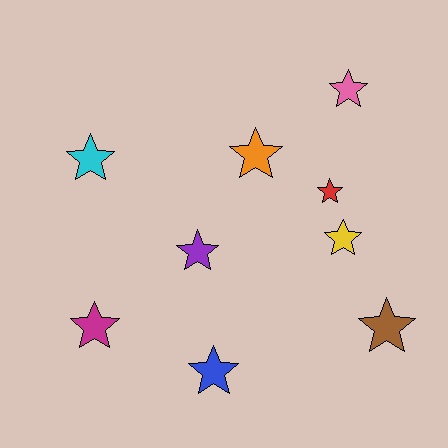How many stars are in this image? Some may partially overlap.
There are 9 stars.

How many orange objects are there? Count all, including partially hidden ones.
There is 1 orange object.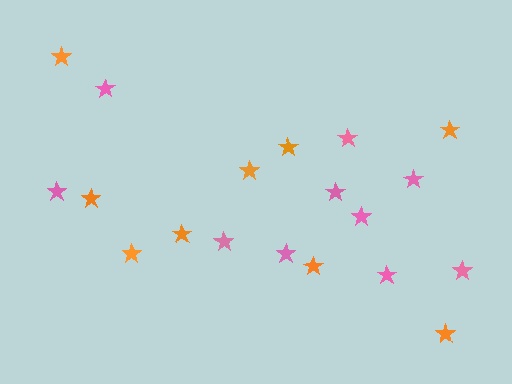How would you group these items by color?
There are 2 groups: one group of pink stars (10) and one group of orange stars (9).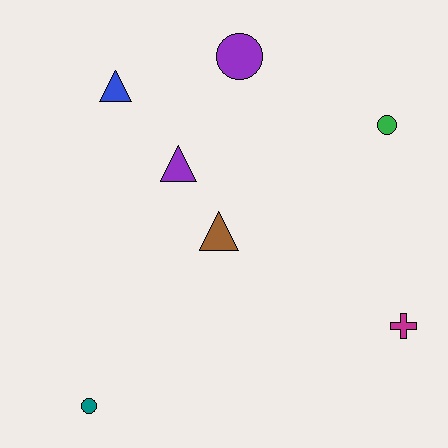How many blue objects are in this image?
There is 1 blue object.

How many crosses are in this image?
There is 1 cross.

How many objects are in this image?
There are 7 objects.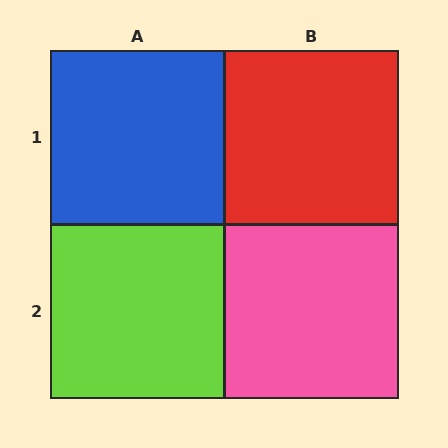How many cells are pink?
1 cell is pink.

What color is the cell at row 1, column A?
Blue.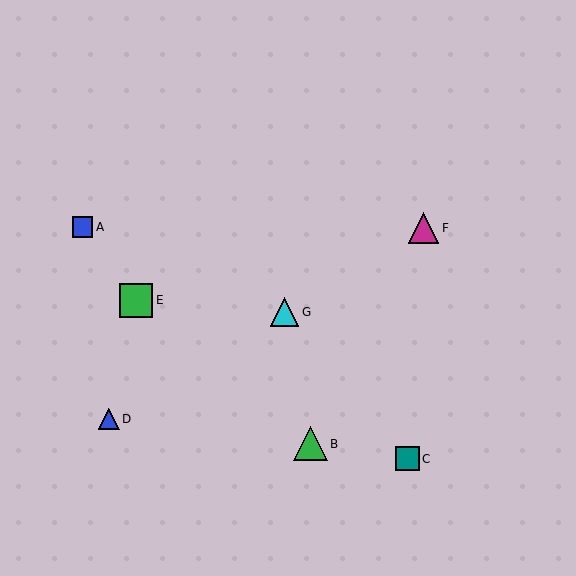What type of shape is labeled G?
Shape G is a cyan triangle.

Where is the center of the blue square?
The center of the blue square is at (83, 227).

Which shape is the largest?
The green triangle (labeled B) is the largest.